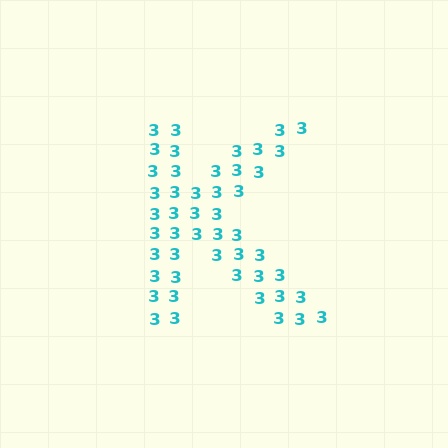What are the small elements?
The small elements are digit 3's.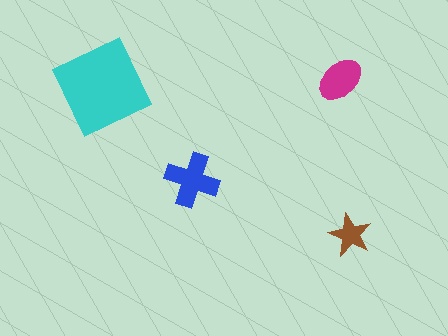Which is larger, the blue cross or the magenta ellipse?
The blue cross.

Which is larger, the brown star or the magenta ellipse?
The magenta ellipse.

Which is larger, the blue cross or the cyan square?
The cyan square.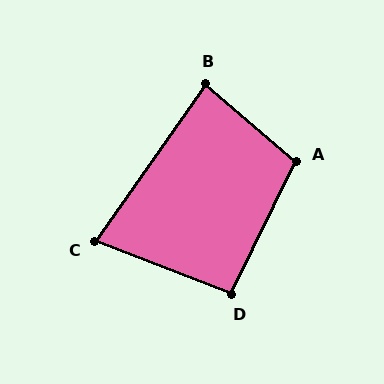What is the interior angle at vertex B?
Approximately 85 degrees (acute).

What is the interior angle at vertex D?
Approximately 95 degrees (obtuse).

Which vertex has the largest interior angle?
A, at approximately 104 degrees.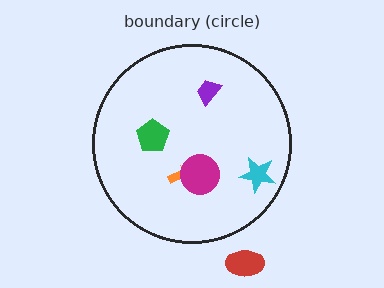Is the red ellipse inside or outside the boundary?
Outside.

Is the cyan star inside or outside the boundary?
Inside.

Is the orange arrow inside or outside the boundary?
Inside.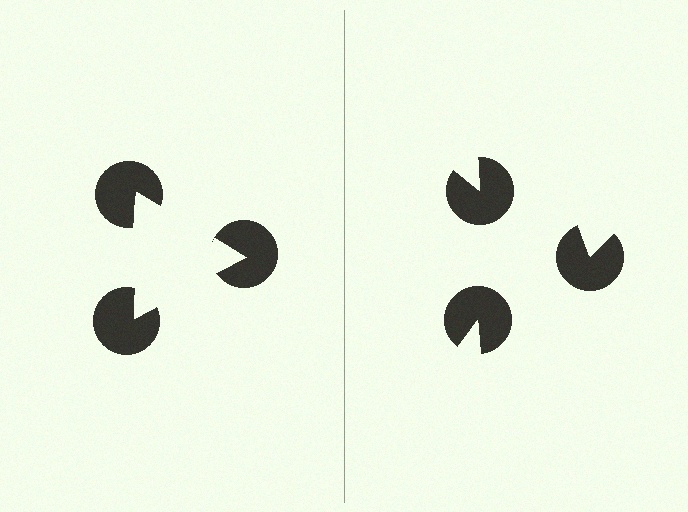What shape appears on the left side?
An illusory triangle.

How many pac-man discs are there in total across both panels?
6 — 3 on each side.